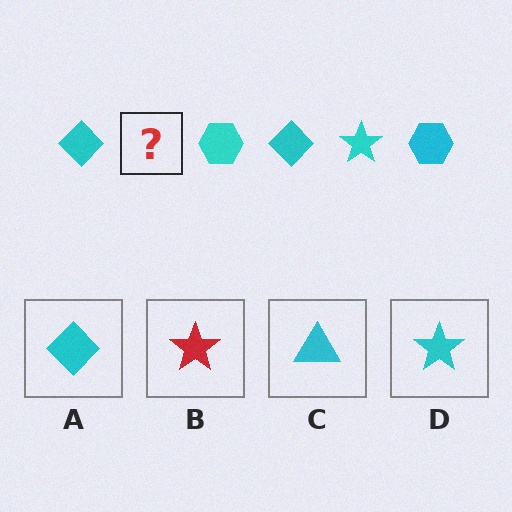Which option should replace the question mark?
Option D.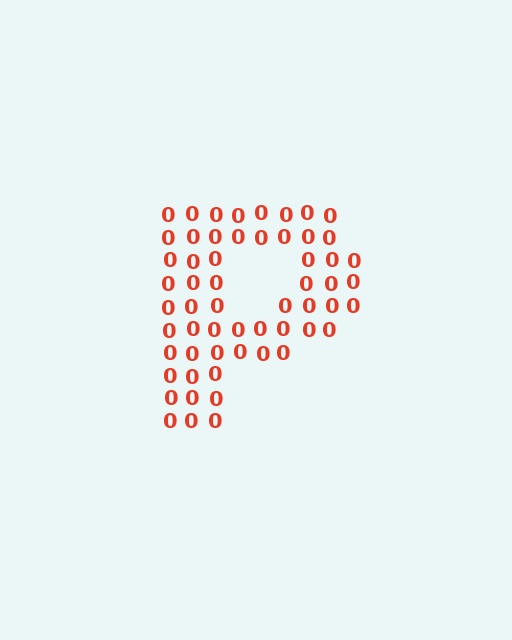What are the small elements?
The small elements are digit 0's.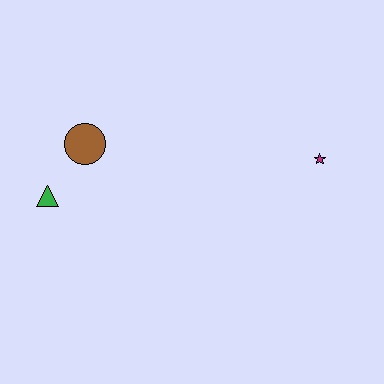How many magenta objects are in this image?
There is 1 magenta object.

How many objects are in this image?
There are 3 objects.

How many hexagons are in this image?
There are no hexagons.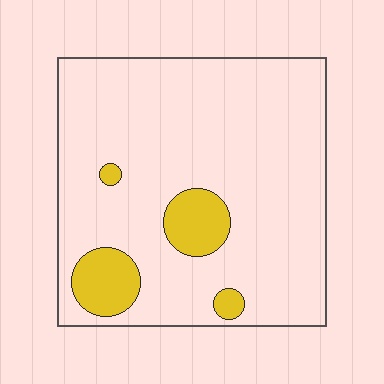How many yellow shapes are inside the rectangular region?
4.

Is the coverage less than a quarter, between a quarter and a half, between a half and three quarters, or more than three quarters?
Less than a quarter.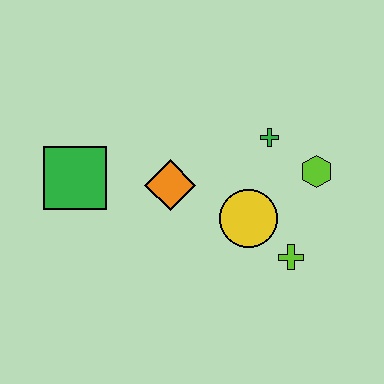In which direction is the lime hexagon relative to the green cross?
The lime hexagon is to the right of the green cross.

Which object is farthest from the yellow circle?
The green square is farthest from the yellow circle.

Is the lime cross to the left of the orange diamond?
No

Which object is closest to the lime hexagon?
The green cross is closest to the lime hexagon.